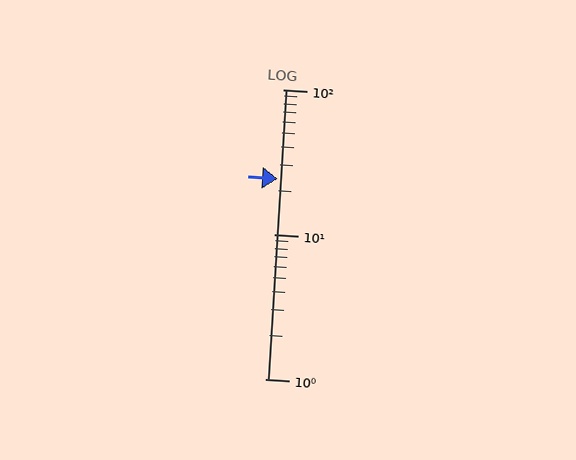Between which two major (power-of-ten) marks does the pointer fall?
The pointer is between 10 and 100.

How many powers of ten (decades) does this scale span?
The scale spans 2 decades, from 1 to 100.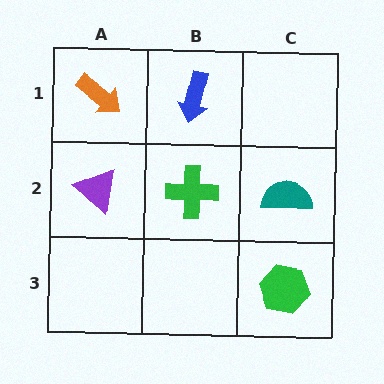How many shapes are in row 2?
3 shapes.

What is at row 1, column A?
An orange arrow.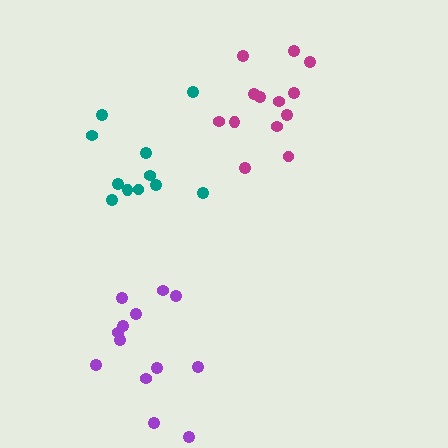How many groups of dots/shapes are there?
There are 3 groups.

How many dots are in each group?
Group 1: 13 dots, Group 2: 13 dots, Group 3: 11 dots (37 total).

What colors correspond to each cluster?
The clusters are colored: purple, magenta, teal.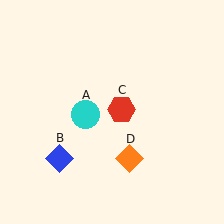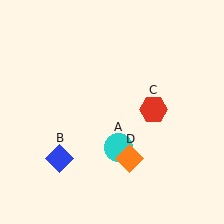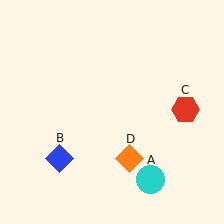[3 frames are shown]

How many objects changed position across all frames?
2 objects changed position: cyan circle (object A), red hexagon (object C).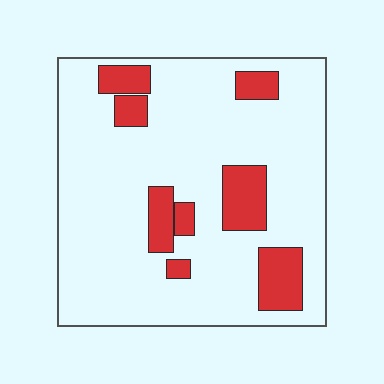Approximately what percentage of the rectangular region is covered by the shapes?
Approximately 15%.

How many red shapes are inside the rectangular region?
8.